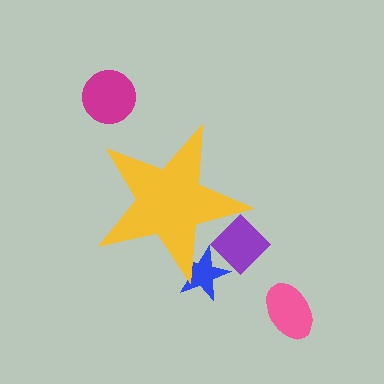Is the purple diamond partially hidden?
Yes, the purple diamond is partially hidden behind the yellow star.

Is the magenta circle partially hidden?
No, the magenta circle is fully visible.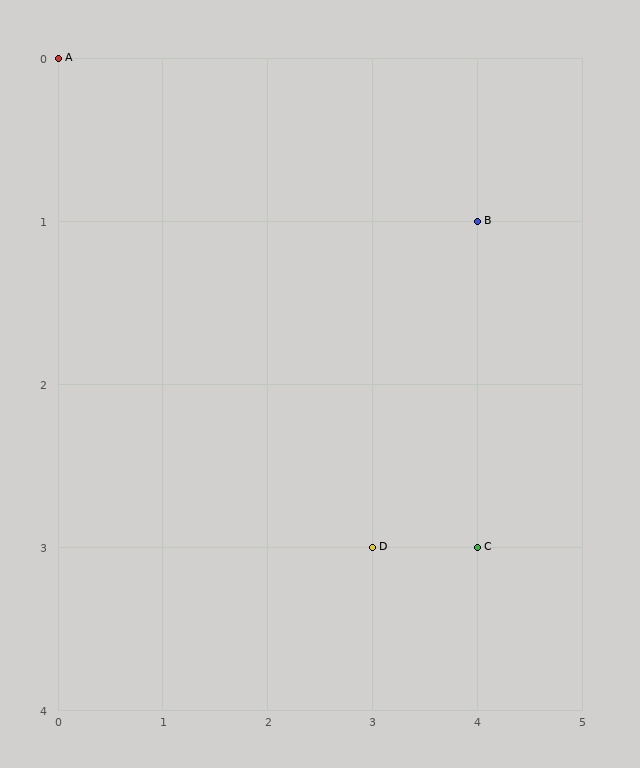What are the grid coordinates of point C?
Point C is at grid coordinates (4, 3).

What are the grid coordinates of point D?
Point D is at grid coordinates (3, 3).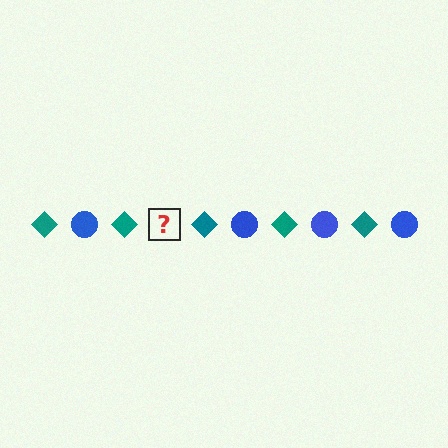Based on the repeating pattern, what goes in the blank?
The blank should be a blue circle.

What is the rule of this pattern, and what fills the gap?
The rule is that the pattern alternates between teal diamond and blue circle. The gap should be filled with a blue circle.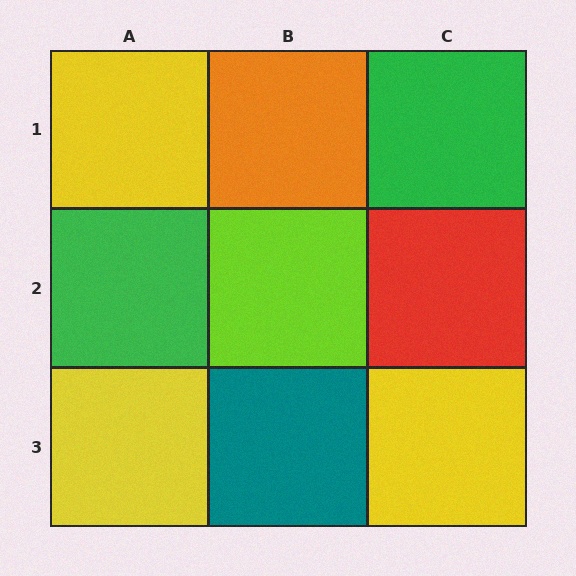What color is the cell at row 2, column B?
Lime.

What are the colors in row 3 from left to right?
Yellow, teal, yellow.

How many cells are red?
1 cell is red.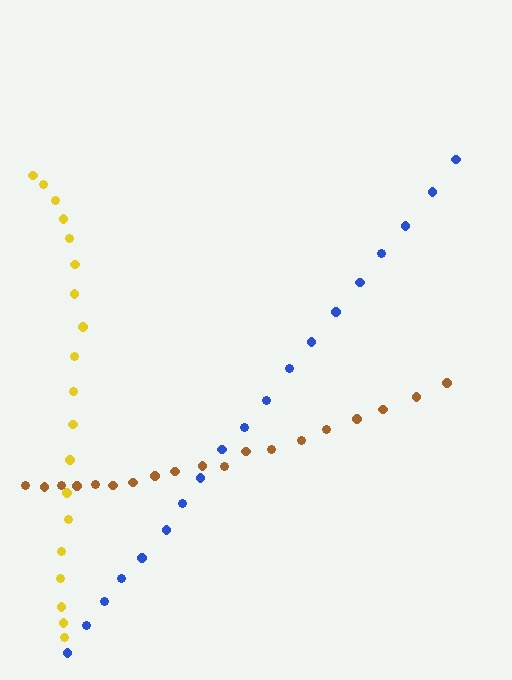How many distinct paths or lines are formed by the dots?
There are 3 distinct paths.